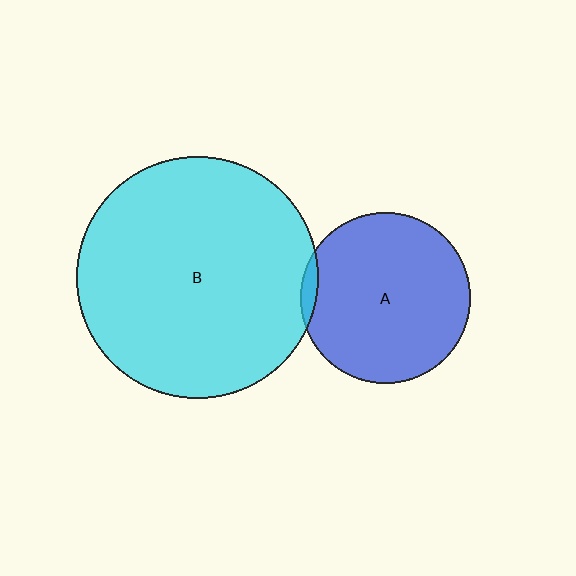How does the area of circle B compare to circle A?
Approximately 2.0 times.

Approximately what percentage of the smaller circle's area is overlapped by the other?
Approximately 5%.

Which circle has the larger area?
Circle B (cyan).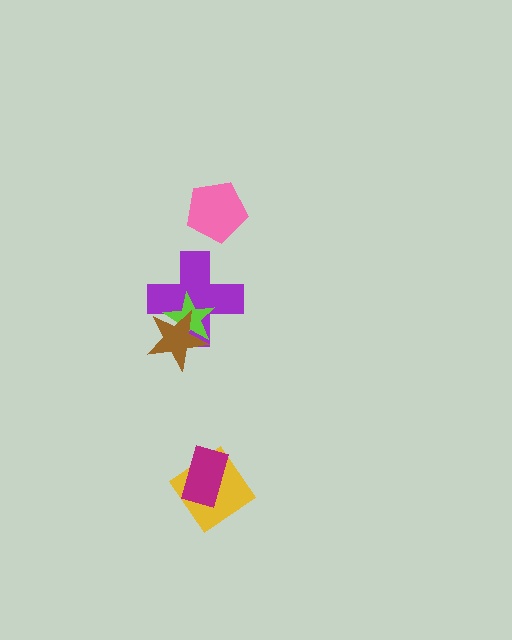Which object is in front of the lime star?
The brown star is in front of the lime star.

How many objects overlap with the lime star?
2 objects overlap with the lime star.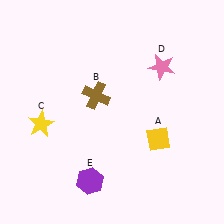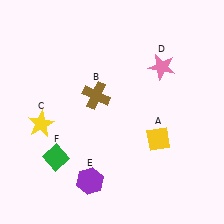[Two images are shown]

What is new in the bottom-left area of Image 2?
A green diamond (F) was added in the bottom-left area of Image 2.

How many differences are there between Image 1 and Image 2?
There is 1 difference between the two images.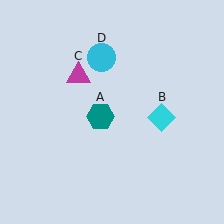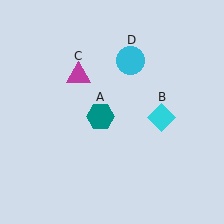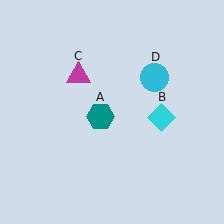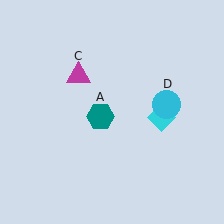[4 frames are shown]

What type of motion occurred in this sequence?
The cyan circle (object D) rotated clockwise around the center of the scene.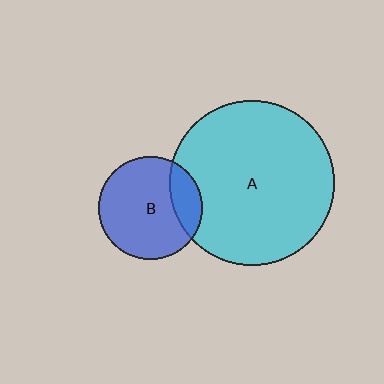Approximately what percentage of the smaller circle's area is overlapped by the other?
Approximately 20%.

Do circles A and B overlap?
Yes.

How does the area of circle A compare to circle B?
Approximately 2.5 times.